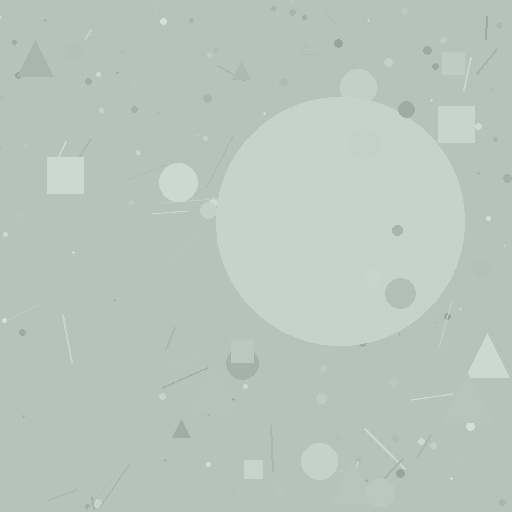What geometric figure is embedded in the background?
A circle is embedded in the background.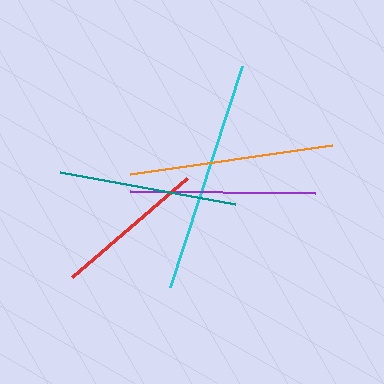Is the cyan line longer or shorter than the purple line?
The cyan line is longer than the purple line.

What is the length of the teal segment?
The teal segment is approximately 178 pixels long.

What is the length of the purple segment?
The purple segment is approximately 184 pixels long.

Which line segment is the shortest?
The red line is the shortest at approximately 152 pixels.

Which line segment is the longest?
The cyan line is the longest at approximately 232 pixels.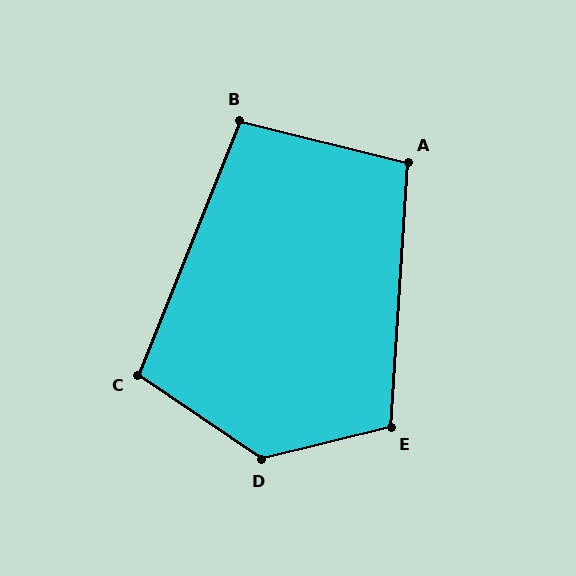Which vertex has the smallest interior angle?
B, at approximately 98 degrees.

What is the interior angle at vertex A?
Approximately 100 degrees (obtuse).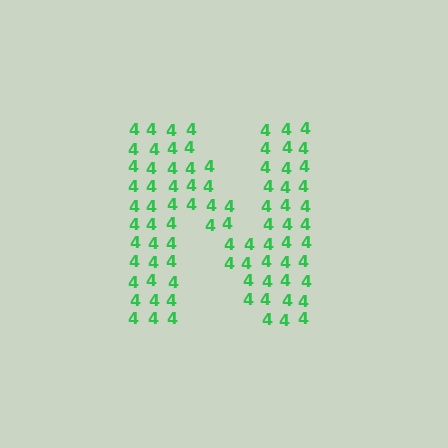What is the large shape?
The large shape is the letter N.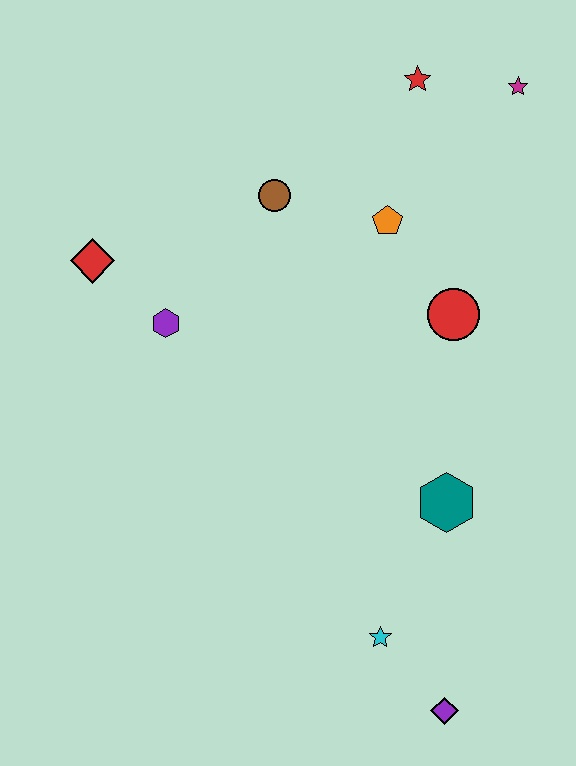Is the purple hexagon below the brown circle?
Yes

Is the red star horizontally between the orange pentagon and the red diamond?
No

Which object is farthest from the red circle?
The purple diamond is farthest from the red circle.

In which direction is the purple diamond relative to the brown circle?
The purple diamond is below the brown circle.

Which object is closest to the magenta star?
The red star is closest to the magenta star.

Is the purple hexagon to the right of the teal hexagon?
No